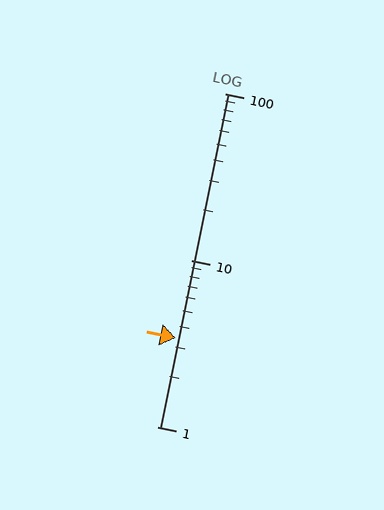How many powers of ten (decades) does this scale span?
The scale spans 2 decades, from 1 to 100.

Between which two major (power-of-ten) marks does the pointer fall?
The pointer is between 1 and 10.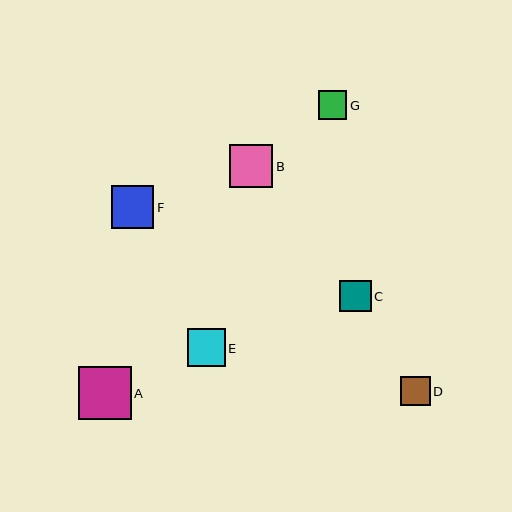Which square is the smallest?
Square G is the smallest with a size of approximately 29 pixels.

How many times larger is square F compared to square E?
Square F is approximately 1.1 times the size of square E.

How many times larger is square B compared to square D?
Square B is approximately 1.5 times the size of square D.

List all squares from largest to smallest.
From largest to smallest: A, B, F, E, C, D, G.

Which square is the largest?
Square A is the largest with a size of approximately 53 pixels.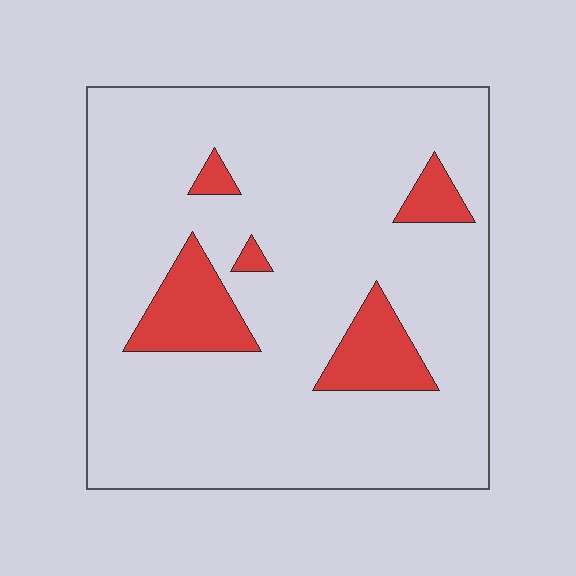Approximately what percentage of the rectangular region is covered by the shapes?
Approximately 15%.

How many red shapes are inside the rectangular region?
5.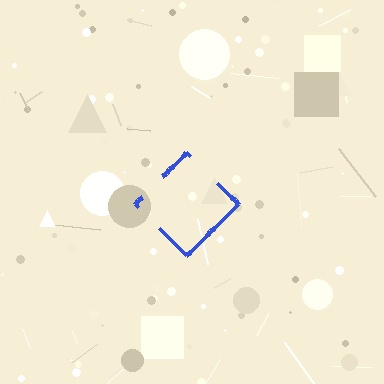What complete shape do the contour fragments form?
The contour fragments form a diamond.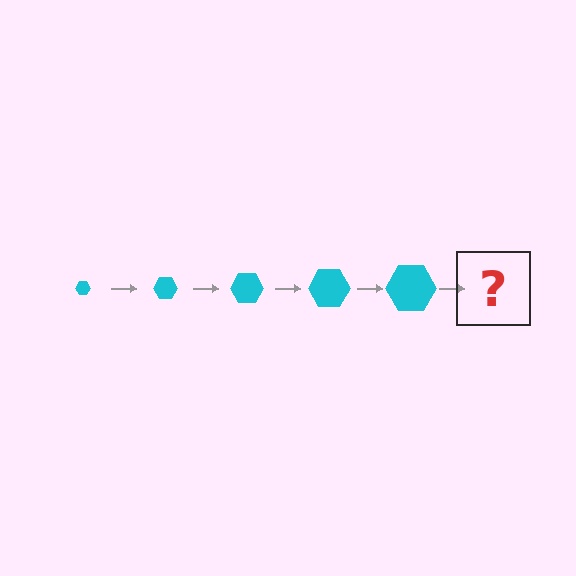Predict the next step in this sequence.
The next step is a cyan hexagon, larger than the previous one.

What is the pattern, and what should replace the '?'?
The pattern is that the hexagon gets progressively larger each step. The '?' should be a cyan hexagon, larger than the previous one.